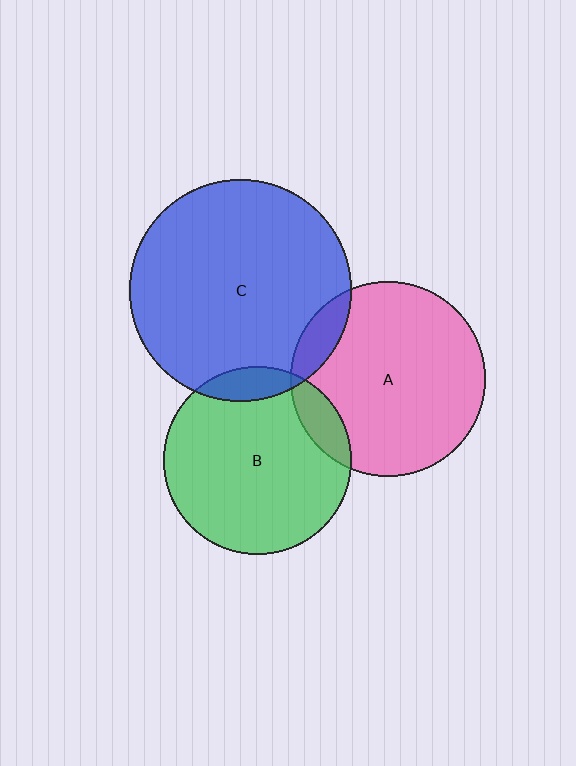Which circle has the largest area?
Circle C (blue).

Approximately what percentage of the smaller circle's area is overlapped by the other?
Approximately 10%.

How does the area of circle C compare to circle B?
Approximately 1.4 times.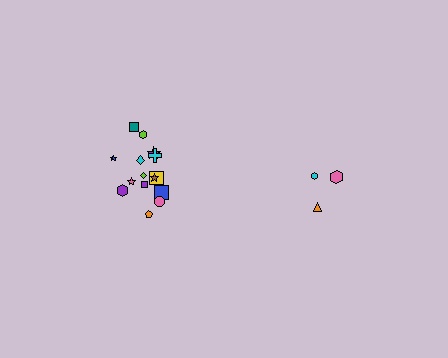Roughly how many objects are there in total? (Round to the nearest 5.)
Roughly 20 objects in total.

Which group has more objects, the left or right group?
The left group.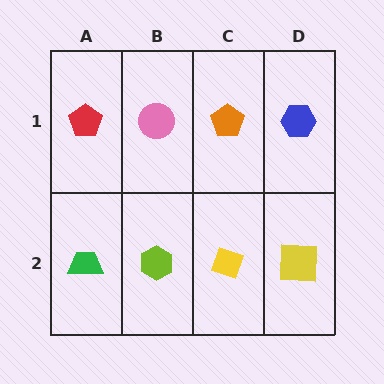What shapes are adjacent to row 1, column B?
A lime hexagon (row 2, column B), a red pentagon (row 1, column A), an orange pentagon (row 1, column C).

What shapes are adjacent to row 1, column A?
A green trapezoid (row 2, column A), a pink circle (row 1, column B).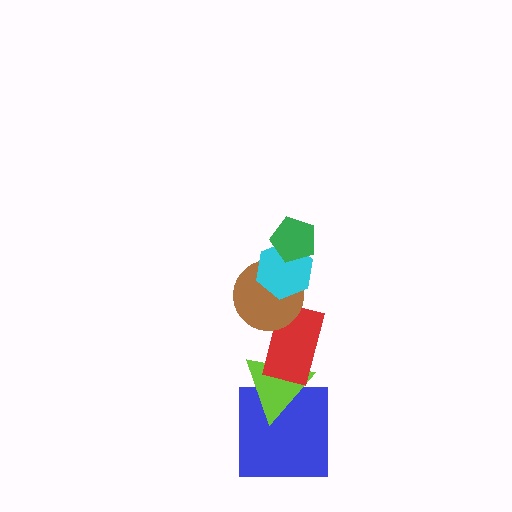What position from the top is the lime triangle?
The lime triangle is 5th from the top.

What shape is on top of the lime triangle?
The red rectangle is on top of the lime triangle.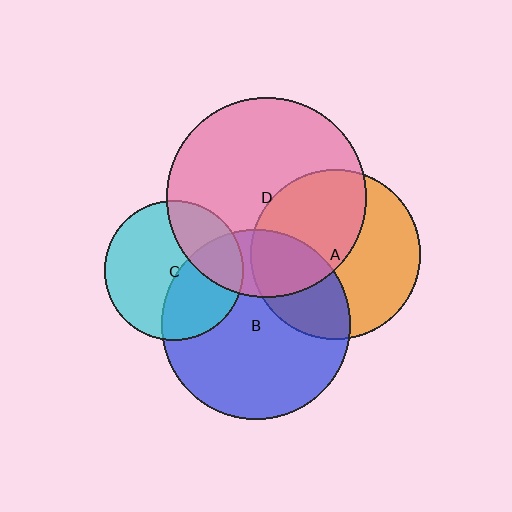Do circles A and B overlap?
Yes.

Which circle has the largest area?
Circle D (pink).